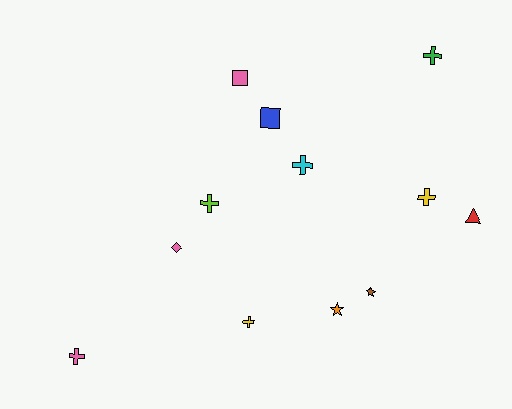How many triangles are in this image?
There is 1 triangle.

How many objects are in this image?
There are 12 objects.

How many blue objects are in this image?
There is 1 blue object.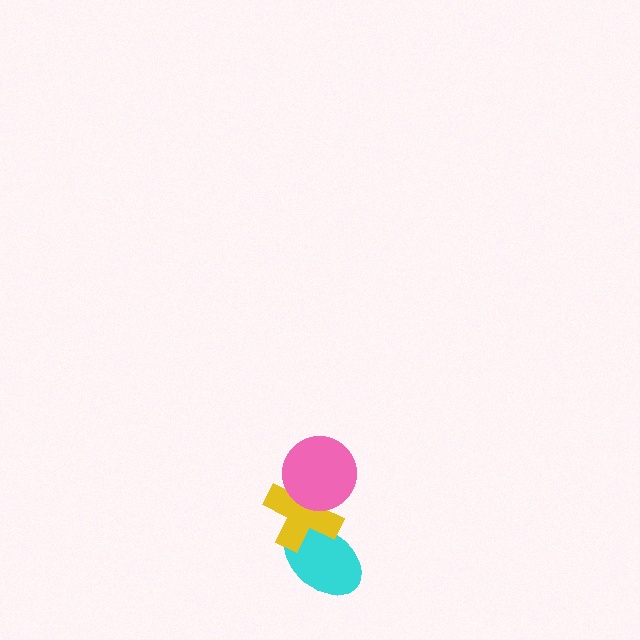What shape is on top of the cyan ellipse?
The yellow cross is on top of the cyan ellipse.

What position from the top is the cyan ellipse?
The cyan ellipse is 3rd from the top.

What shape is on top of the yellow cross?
The pink circle is on top of the yellow cross.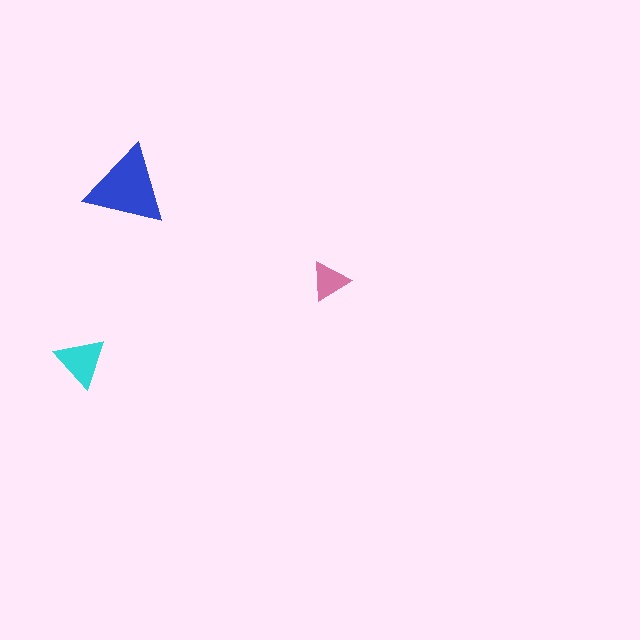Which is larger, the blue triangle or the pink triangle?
The blue one.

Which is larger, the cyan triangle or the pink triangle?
The cyan one.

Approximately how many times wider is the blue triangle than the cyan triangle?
About 1.5 times wider.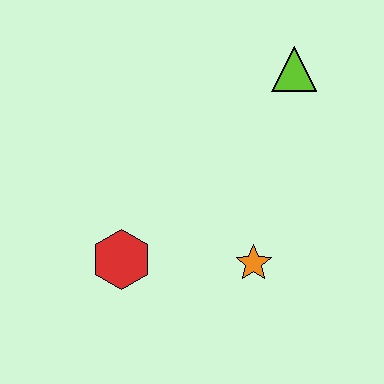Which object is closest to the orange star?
The red hexagon is closest to the orange star.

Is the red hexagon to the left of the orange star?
Yes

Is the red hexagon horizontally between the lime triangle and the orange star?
No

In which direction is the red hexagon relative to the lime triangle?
The red hexagon is below the lime triangle.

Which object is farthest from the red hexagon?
The lime triangle is farthest from the red hexagon.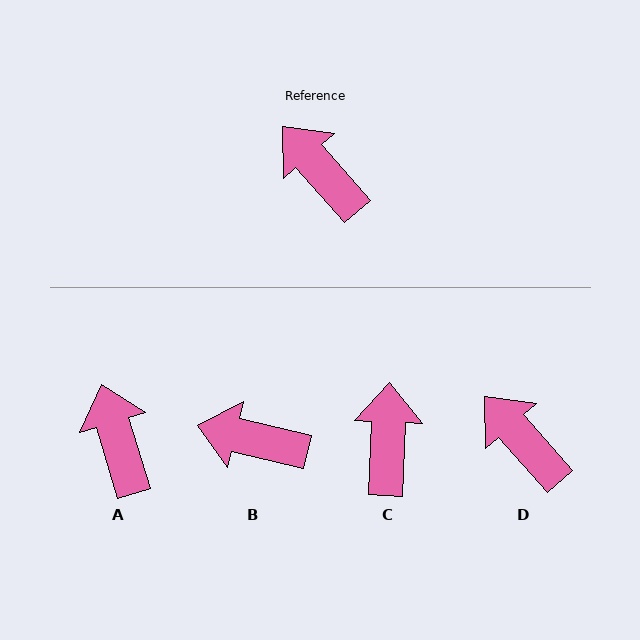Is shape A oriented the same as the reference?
No, it is off by about 25 degrees.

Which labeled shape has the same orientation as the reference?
D.